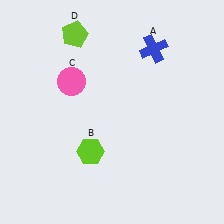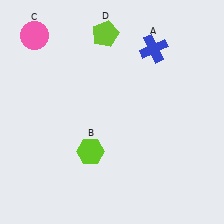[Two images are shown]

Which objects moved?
The objects that moved are: the pink circle (C), the lime pentagon (D).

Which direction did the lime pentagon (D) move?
The lime pentagon (D) moved right.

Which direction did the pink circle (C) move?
The pink circle (C) moved up.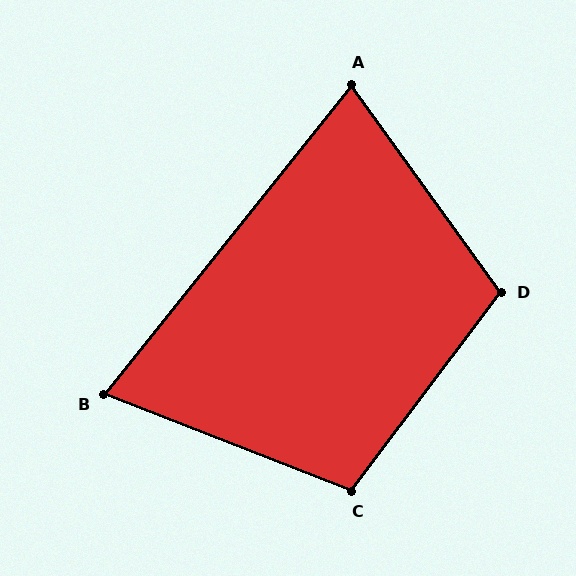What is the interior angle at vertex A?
Approximately 74 degrees (acute).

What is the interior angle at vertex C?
Approximately 106 degrees (obtuse).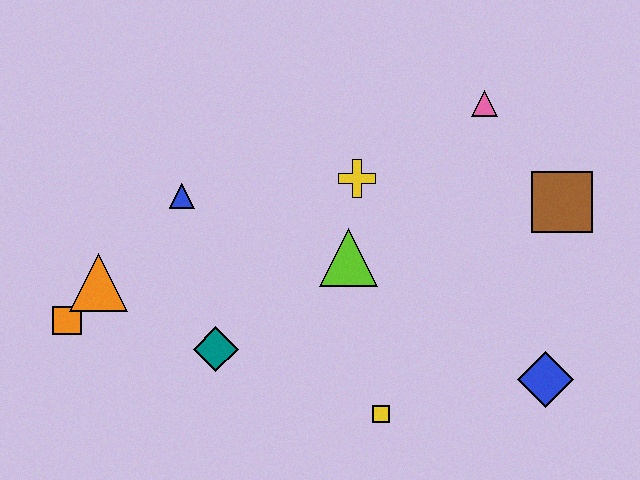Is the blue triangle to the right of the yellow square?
No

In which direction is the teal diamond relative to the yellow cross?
The teal diamond is below the yellow cross.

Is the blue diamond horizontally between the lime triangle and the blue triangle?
No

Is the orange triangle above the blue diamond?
Yes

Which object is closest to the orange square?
The orange triangle is closest to the orange square.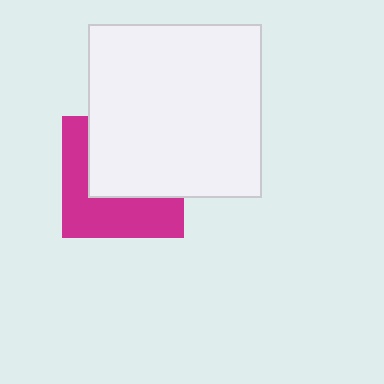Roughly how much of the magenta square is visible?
About half of it is visible (roughly 47%).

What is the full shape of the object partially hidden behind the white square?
The partially hidden object is a magenta square.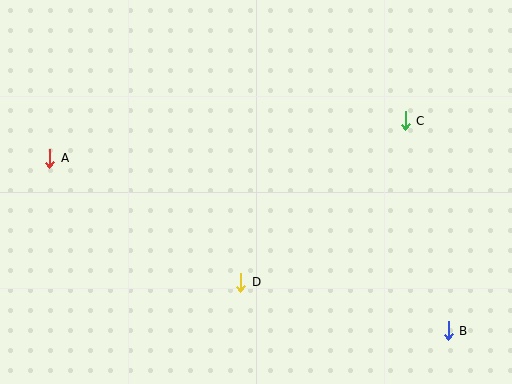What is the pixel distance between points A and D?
The distance between A and D is 227 pixels.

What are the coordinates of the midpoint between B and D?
The midpoint between B and D is at (344, 307).